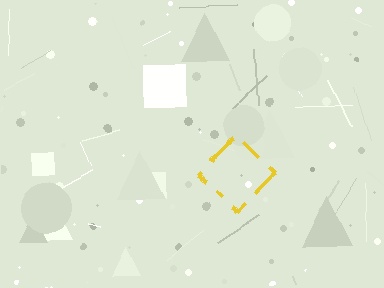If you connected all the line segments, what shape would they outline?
They would outline a diamond.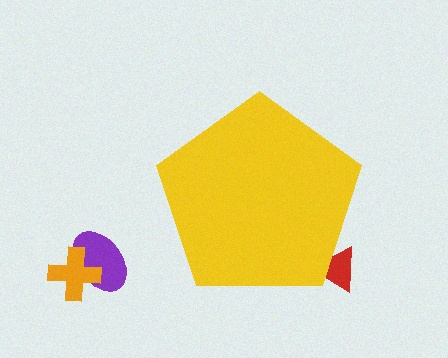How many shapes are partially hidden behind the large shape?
1 shape is partially hidden.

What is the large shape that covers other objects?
A yellow pentagon.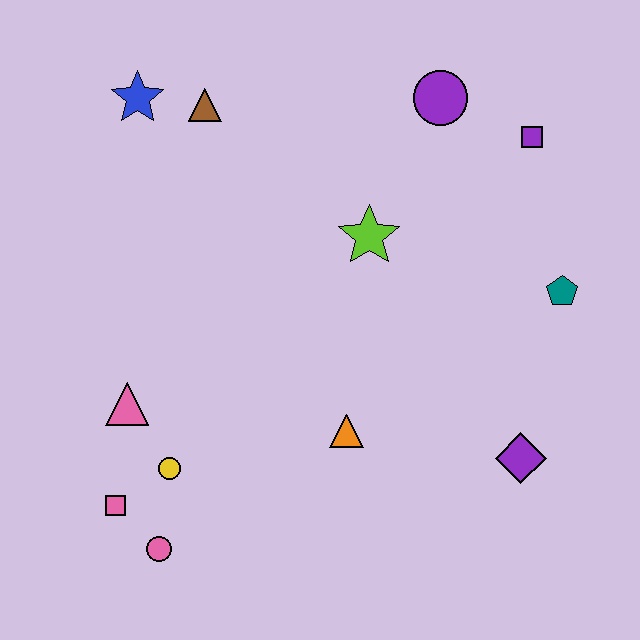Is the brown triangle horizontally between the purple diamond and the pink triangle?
Yes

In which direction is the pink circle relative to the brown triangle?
The pink circle is below the brown triangle.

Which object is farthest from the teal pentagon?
The pink square is farthest from the teal pentagon.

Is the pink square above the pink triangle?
No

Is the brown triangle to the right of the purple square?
No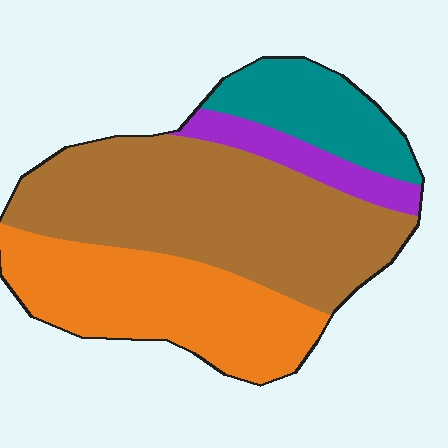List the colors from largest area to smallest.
From largest to smallest: brown, orange, teal, purple.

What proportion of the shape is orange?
Orange covers roughly 30% of the shape.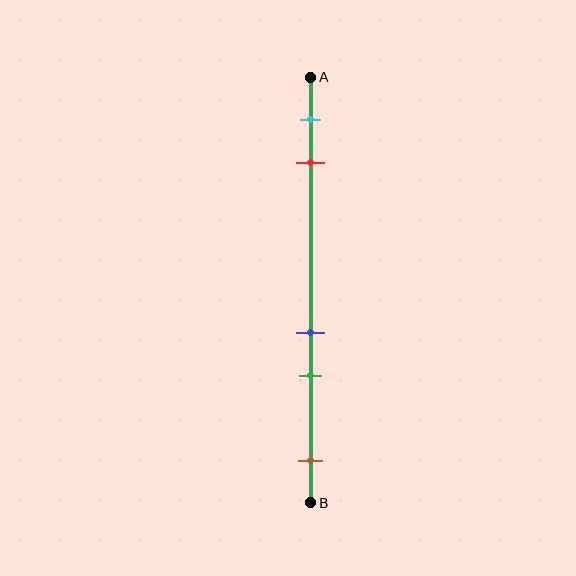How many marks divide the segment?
There are 5 marks dividing the segment.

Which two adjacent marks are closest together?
The blue and green marks are the closest adjacent pair.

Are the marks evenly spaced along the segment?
No, the marks are not evenly spaced.